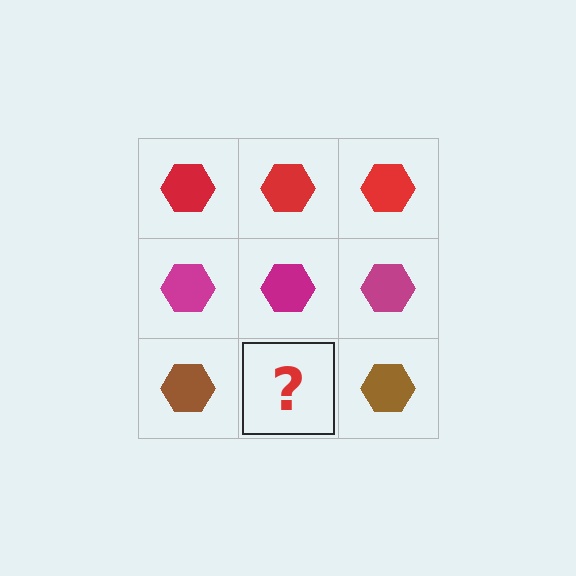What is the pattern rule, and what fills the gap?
The rule is that each row has a consistent color. The gap should be filled with a brown hexagon.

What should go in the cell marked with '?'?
The missing cell should contain a brown hexagon.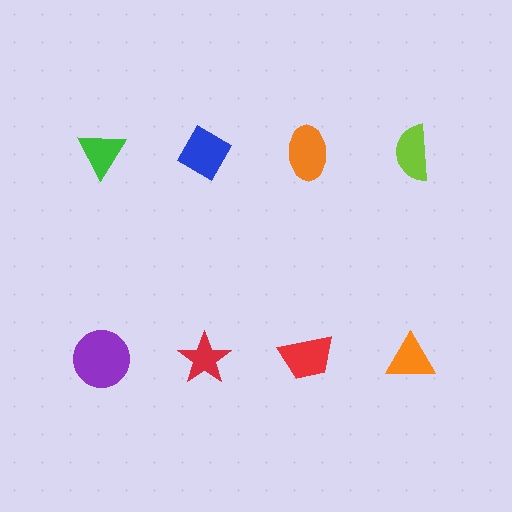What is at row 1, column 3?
An orange ellipse.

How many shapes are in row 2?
4 shapes.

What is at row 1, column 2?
A blue diamond.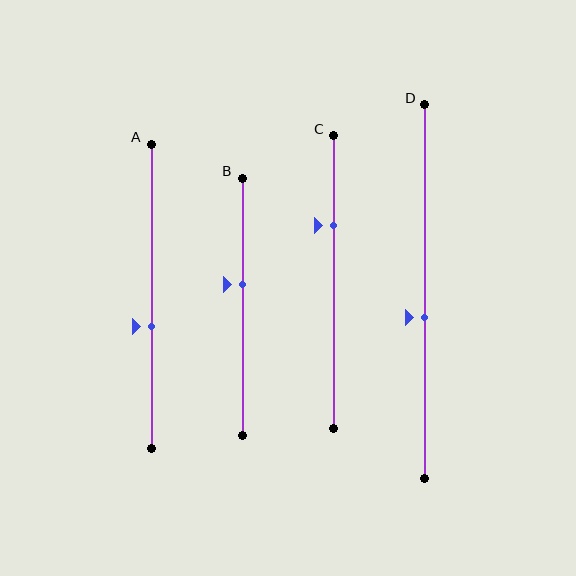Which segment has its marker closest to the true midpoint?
Segment D has its marker closest to the true midpoint.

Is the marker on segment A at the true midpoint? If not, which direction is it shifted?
No, the marker on segment A is shifted downward by about 10% of the segment length.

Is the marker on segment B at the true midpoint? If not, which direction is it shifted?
No, the marker on segment B is shifted upward by about 9% of the segment length.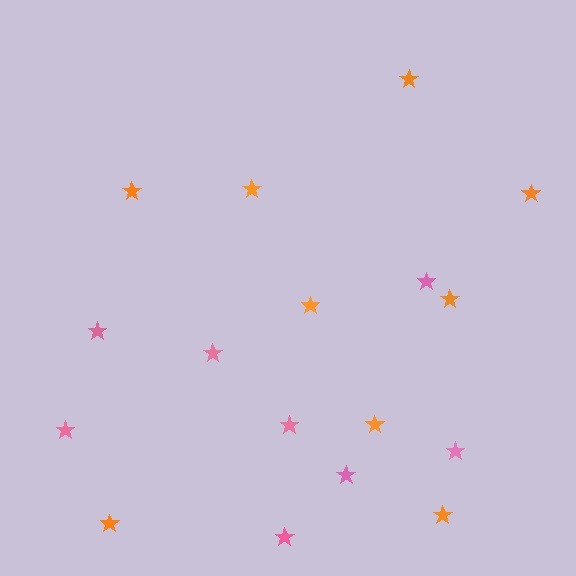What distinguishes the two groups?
There are 2 groups: one group of orange stars (9) and one group of pink stars (8).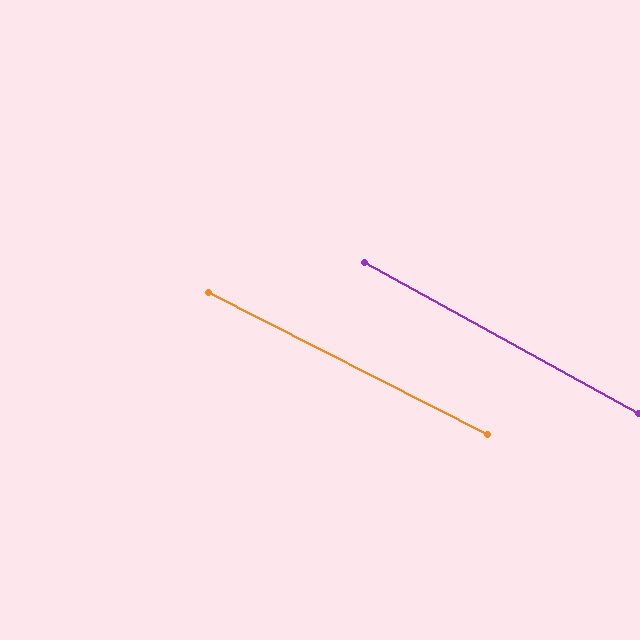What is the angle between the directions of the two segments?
Approximately 2 degrees.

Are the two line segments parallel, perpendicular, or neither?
Parallel — their directions differ by only 1.8°.